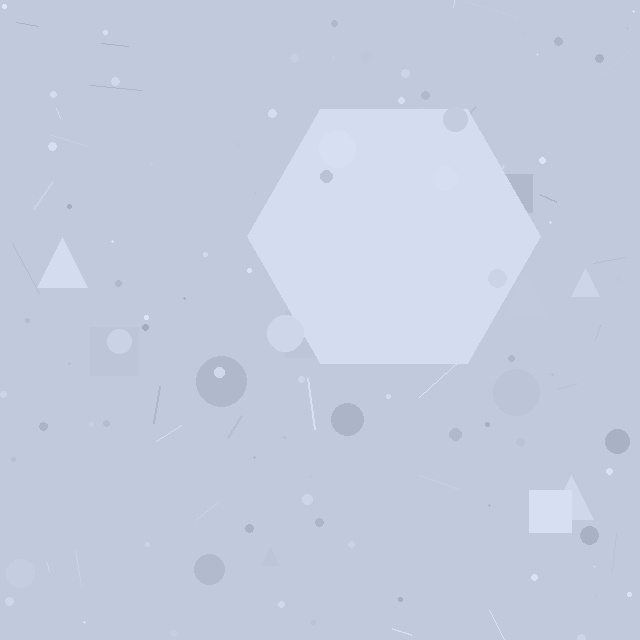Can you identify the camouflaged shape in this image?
The camouflaged shape is a hexagon.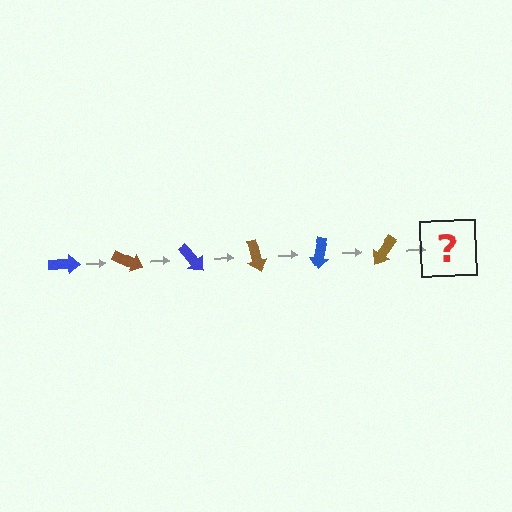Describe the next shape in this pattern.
It should be a blue arrow, rotated 150 degrees from the start.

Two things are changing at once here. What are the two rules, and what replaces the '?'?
The two rules are that it rotates 25 degrees each step and the color cycles through blue and brown. The '?' should be a blue arrow, rotated 150 degrees from the start.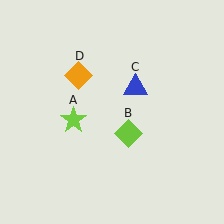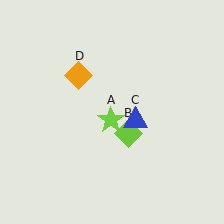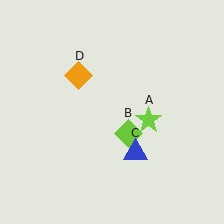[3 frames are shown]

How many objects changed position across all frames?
2 objects changed position: lime star (object A), blue triangle (object C).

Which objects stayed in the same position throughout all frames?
Lime diamond (object B) and orange diamond (object D) remained stationary.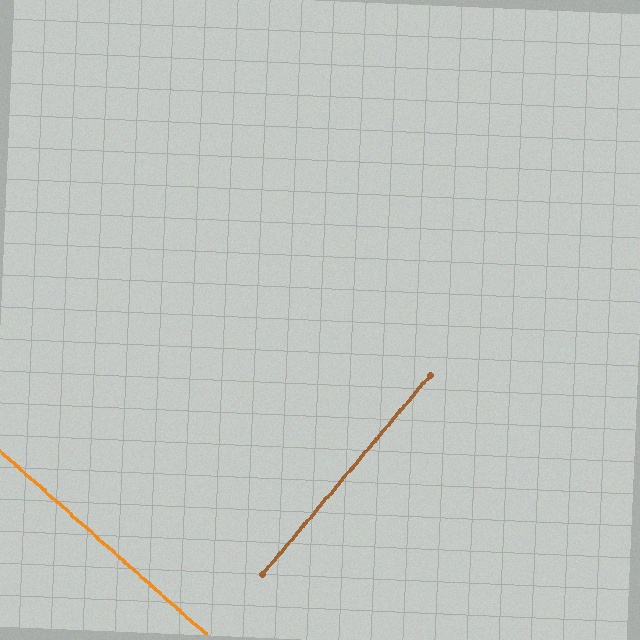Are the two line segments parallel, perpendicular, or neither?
Perpendicular — they meet at approximately 89°.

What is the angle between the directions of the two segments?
Approximately 89 degrees.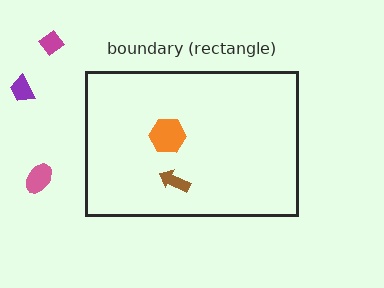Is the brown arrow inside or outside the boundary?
Inside.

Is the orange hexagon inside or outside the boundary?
Inside.